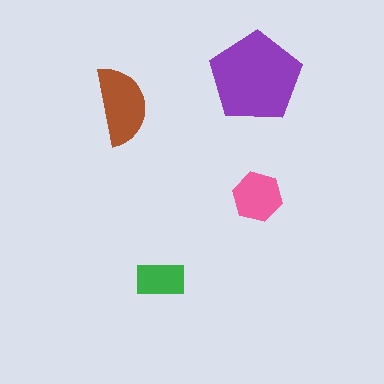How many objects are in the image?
There are 4 objects in the image.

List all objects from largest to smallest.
The purple pentagon, the brown semicircle, the pink hexagon, the green rectangle.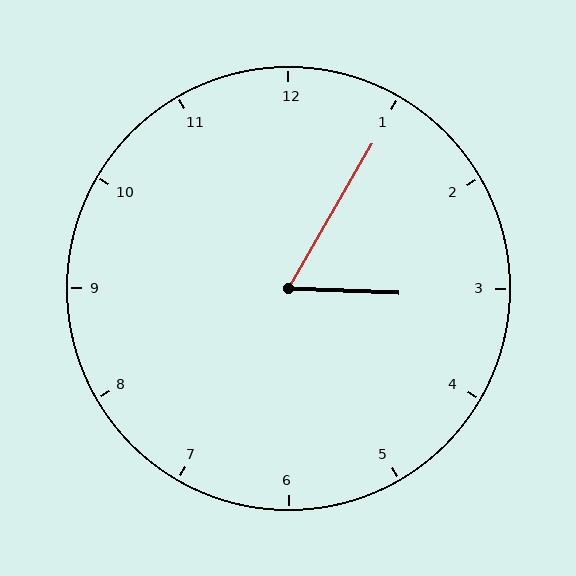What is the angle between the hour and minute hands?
Approximately 62 degrees.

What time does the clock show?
3:05.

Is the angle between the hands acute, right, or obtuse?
It is acute.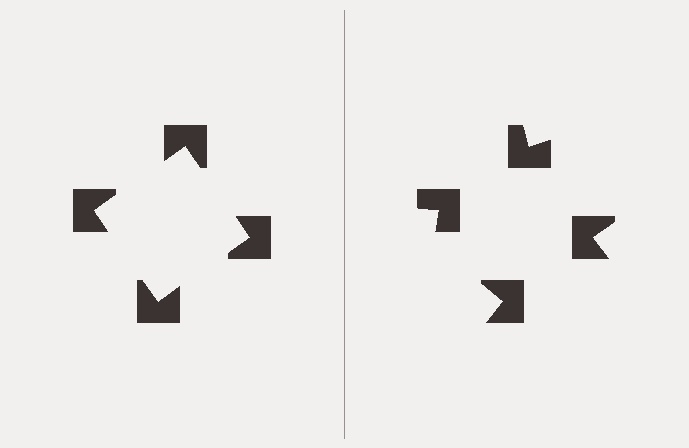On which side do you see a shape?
An illusory square appears on the left side. On the right side the wedge cuts are rotated, so no coherent shape forms.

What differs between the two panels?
The notched squares are positioned identically on both sides; only the wedge orientations differ. On the left they align to a square; on the right they are misaligned.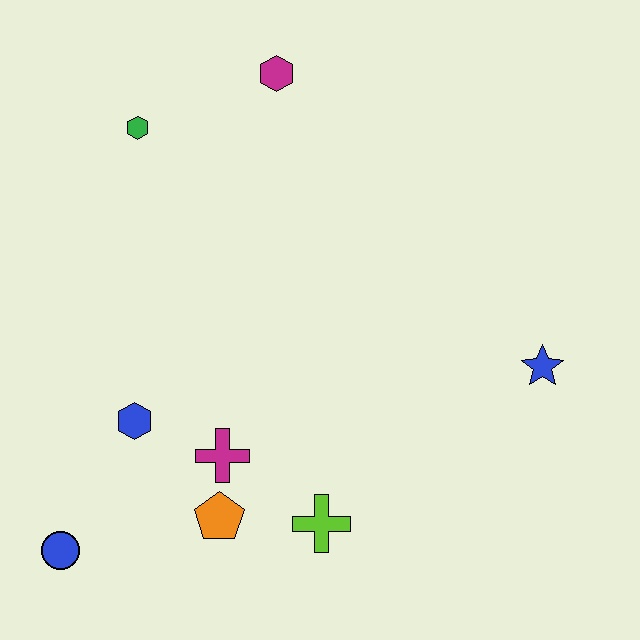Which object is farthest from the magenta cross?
The magenta hexagon is farthest from the magenta cross.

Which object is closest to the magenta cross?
The orange pentagon is closest to the magenta cross.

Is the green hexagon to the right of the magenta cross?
No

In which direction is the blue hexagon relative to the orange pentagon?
The blue hexagon is above the orange pentagon.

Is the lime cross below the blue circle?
No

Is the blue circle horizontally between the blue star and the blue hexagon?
No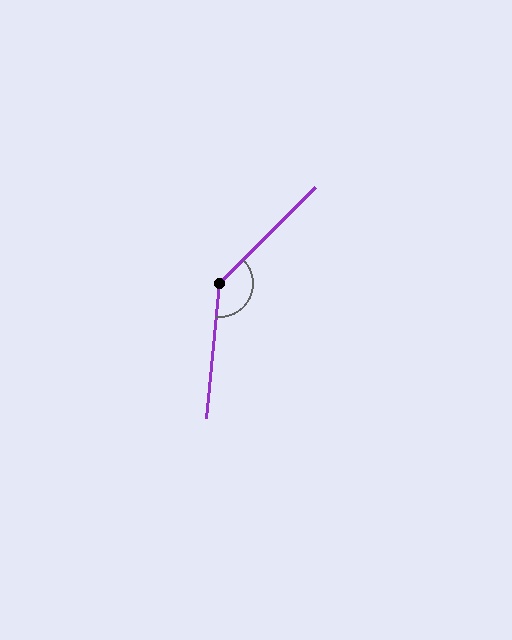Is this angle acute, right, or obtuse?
It is obtuse.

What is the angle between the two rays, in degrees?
Approximately 141 degrees.